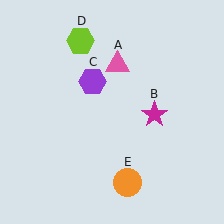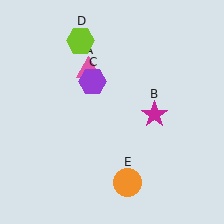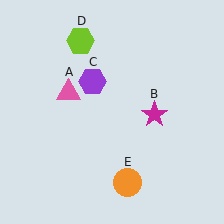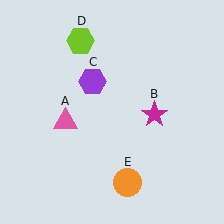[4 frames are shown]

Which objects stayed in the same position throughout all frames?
Magenta star (object B) and purple hexagon (object C) and lime hexagon (object D) and orange circle (object E) remained stationary.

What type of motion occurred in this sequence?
The pink triangle (object A) rotated counterclockwise around the center of the scene.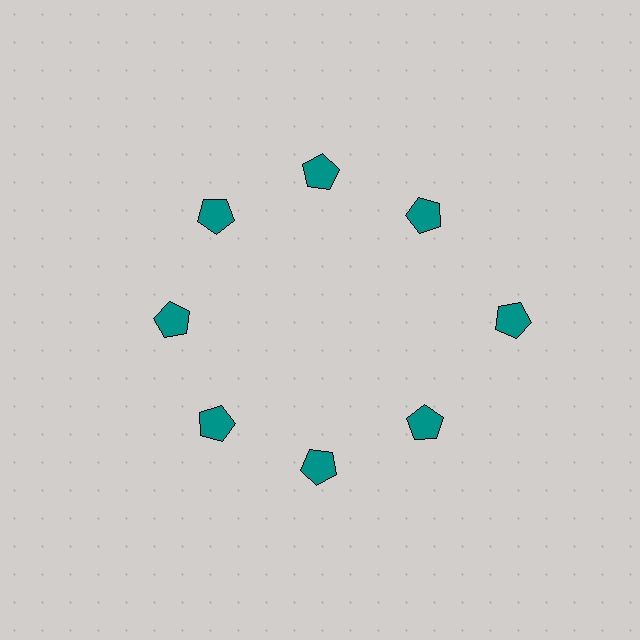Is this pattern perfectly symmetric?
No. The 8 teal pentagons are arranged in a ring, but one element near the 3 o'clock position is pushed outward from the center, breaking the 8-fold rotational symmetry.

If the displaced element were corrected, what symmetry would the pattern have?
It would have 8-fold rotational symmetry — the pattern would map onto itself every 45 degrees.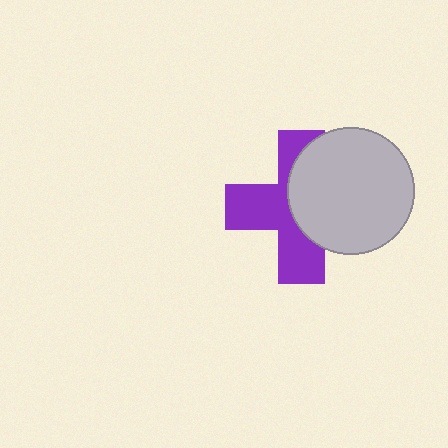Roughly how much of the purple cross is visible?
About half of it is visible (roughly 54%).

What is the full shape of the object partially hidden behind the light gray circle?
The partially hidden object is a purple cross.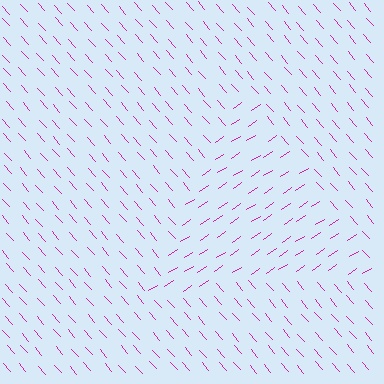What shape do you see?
I see a triangle.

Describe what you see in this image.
The image is filled with small magenta line segments. A triangle region in the image has lines oriented differently from the surrounding lines, creating a visible texture boundary.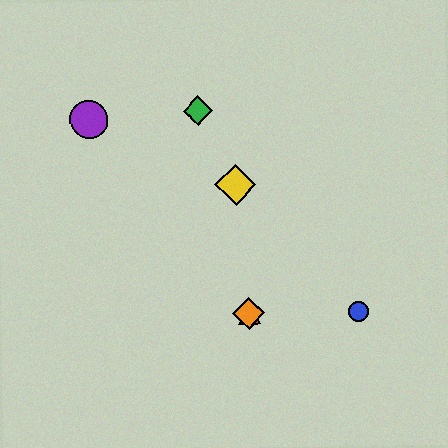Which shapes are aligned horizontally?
The red triangle, the blue circle, the orange diamond are aligned horizontally.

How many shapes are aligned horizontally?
3 shapes (the red triangle, the blue circle, the orange diamond) are aligned horizontally.